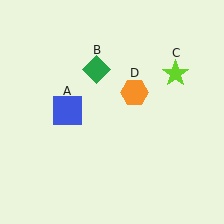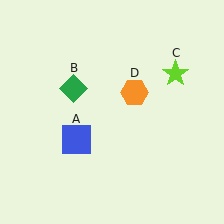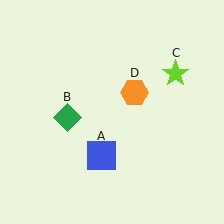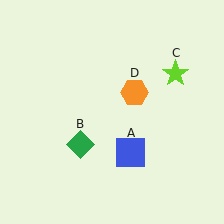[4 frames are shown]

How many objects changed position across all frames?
2 objects changed position: blue square (object A), green diamond (object B).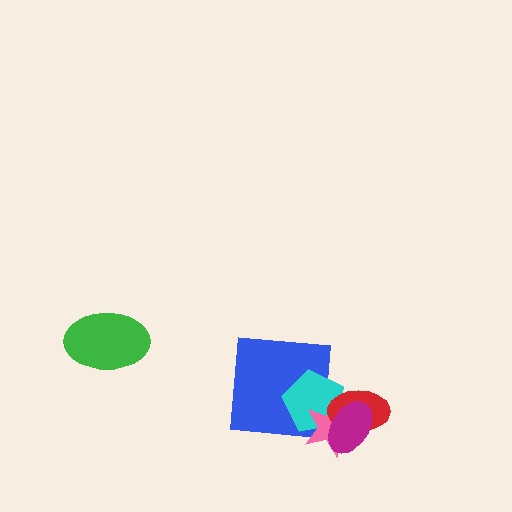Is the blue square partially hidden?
Yes, it is partially covered by another shape.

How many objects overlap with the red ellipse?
3 objects overlap with the red ellipse.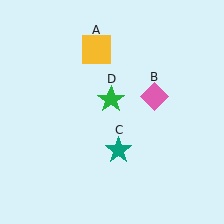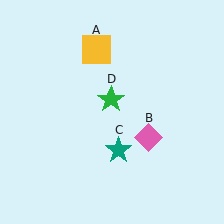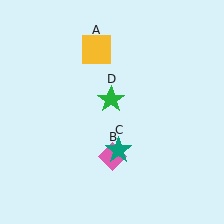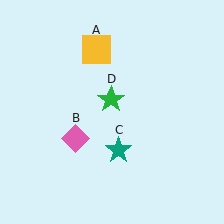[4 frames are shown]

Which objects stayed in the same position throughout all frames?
Yellow square (object A) and teal star (object C) and green star (object D) remained stationary.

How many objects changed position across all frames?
1 object changed position: pink diamond (object B).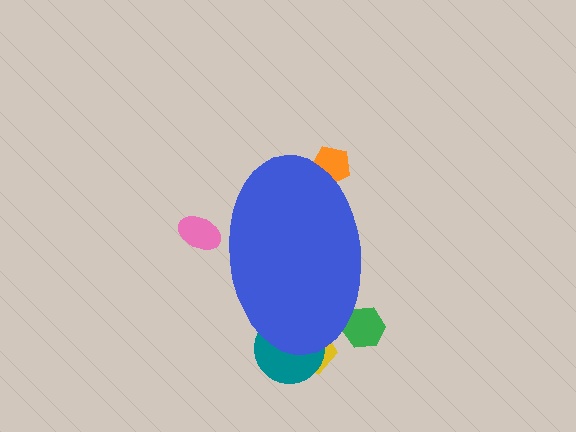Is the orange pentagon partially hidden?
Yes, the orange pentagon is partially hidden behind the blue ellipse.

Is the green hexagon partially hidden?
Yes, the green hexagon is partially hidden behind the blue ellipse.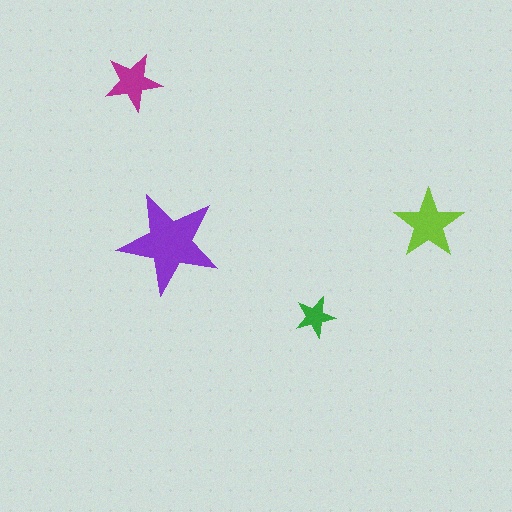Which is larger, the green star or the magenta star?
The magenta one.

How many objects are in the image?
There are 4 objects in the image.